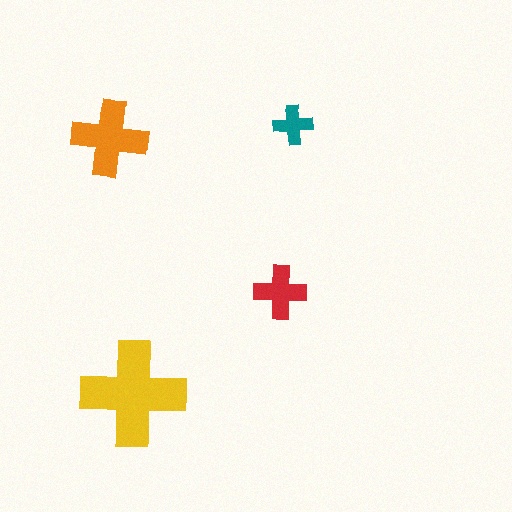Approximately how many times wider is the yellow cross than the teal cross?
About 2.5 times wider.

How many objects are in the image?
There are 4 objects in the image.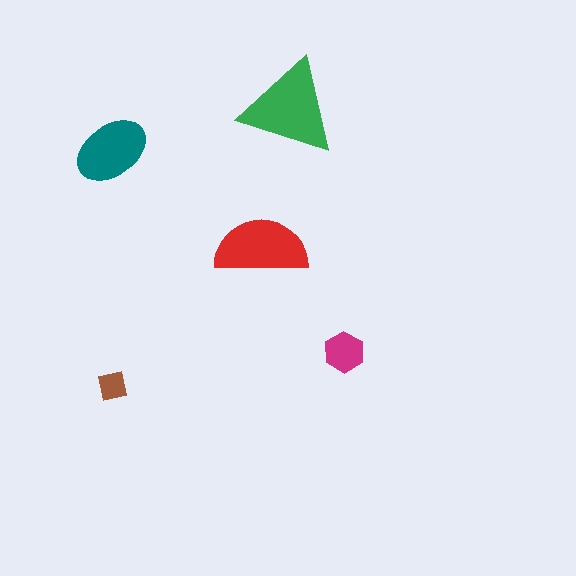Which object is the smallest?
The brown square.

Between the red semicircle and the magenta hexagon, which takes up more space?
The red semicircle.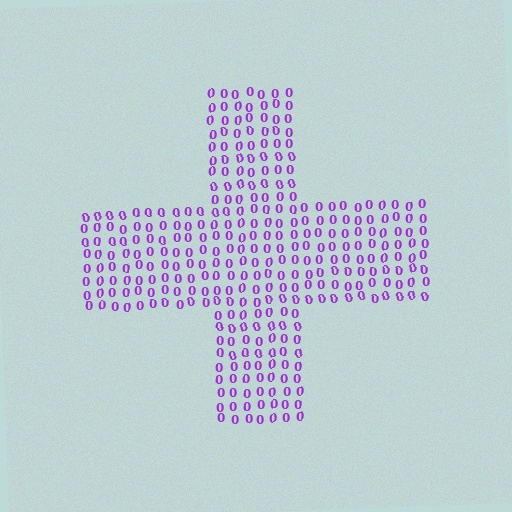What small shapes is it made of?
It is made of small digit 0's.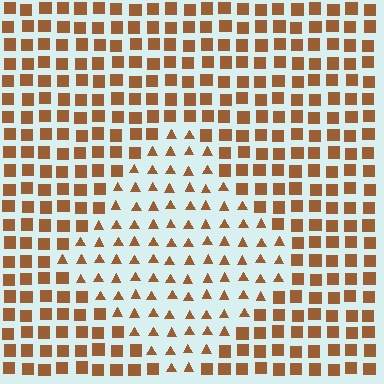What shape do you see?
I see a diamond.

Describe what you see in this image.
The image is filled with small brown elements arranged in a uniform grid. A diamond-shaped region contains triangles, while the surrounding area contains squares. The boundary is defined purely by the change in element shape.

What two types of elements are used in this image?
The image uses triangles inside the diamond region and squares outside it.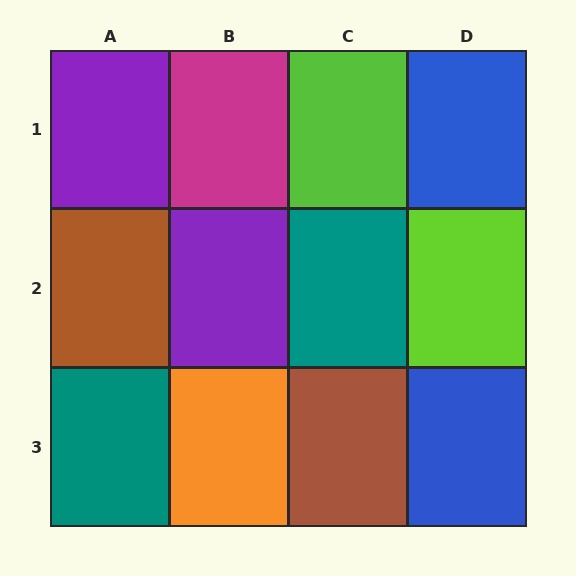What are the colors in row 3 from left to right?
Teal, orange, brown, blue.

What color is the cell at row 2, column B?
Purple.